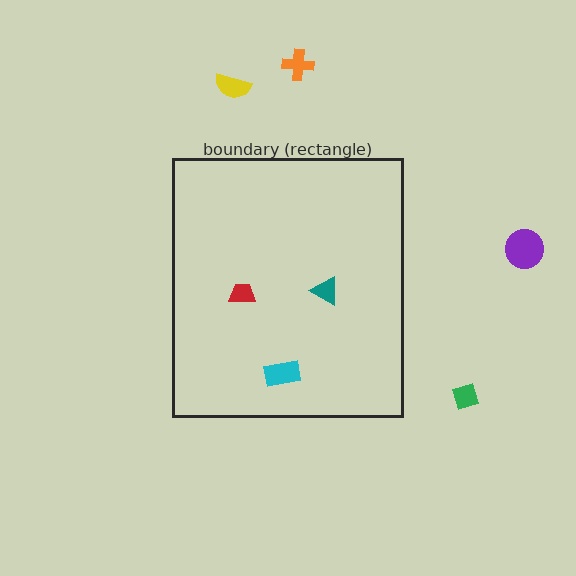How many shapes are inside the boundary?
3 inside, 4 outside.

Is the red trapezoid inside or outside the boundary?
Inside.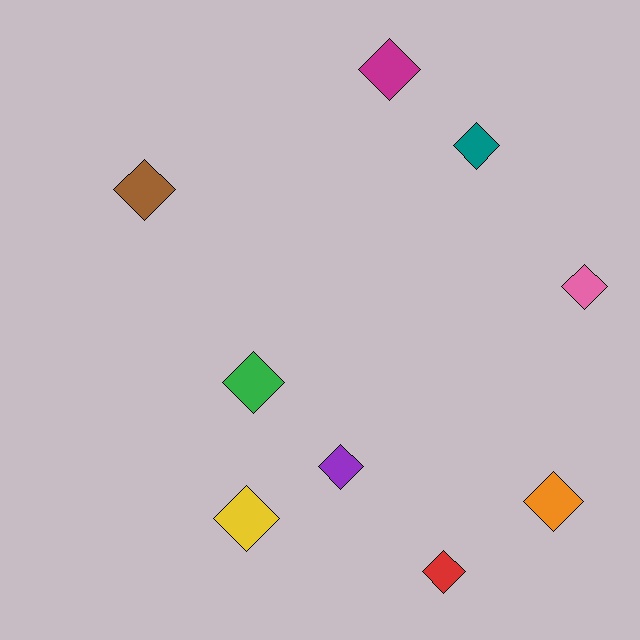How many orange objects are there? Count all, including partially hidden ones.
There is 1 orange object.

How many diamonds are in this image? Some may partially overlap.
There are 9 diamonds.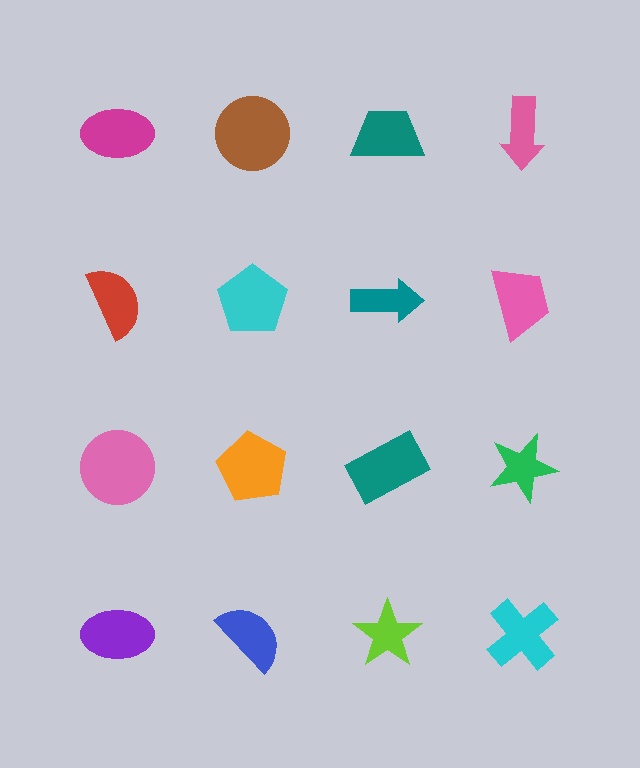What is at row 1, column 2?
A brown circle.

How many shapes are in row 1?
4 shapes.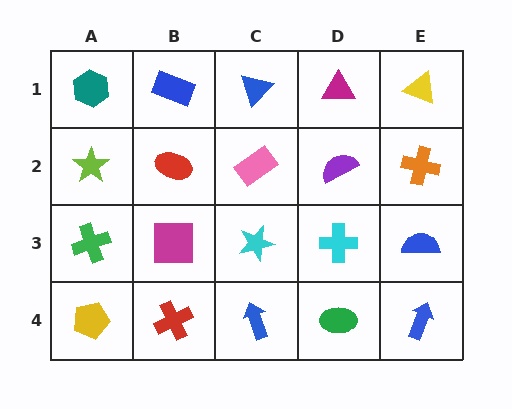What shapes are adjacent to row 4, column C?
A cyan star (row 3, column C), a red cross (row 4, column B), a green ellipse (row 4, column D).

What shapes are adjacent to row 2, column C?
A blue triangle (row 1, column C), a cyan star (row 3, column C), a red ellipse (row 2, column B), a purple semicircle (row 2, column D).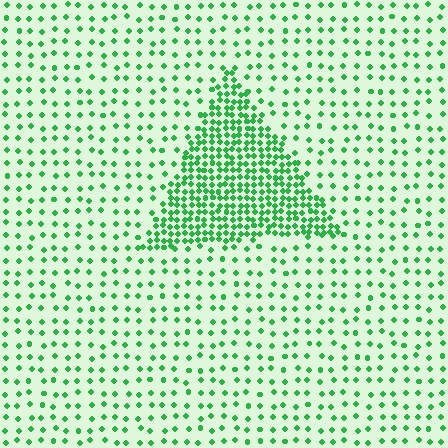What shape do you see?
I see a triangle.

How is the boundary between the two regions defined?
The boundary is defined by a change in element density (approximately 3.0x ratio). All elements are the same color, size, and shape.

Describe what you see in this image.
The image contains small green elements arranged at two different densities. A triangle-shaped region is visible where the elements are more densely packed than the surrounding area.